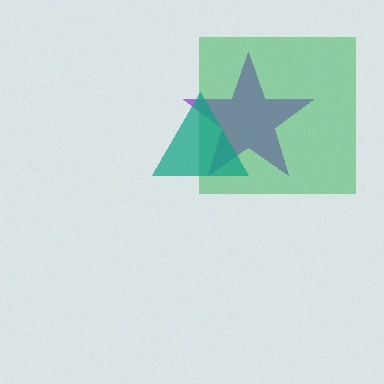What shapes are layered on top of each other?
The layered shapes are: a purple star, a green square, a teal triangle.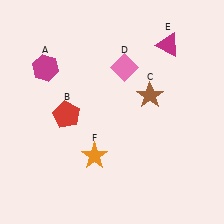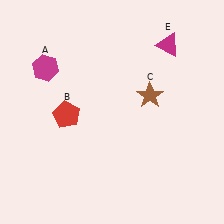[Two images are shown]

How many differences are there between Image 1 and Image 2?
There are 2 differences between the two images.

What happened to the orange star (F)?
The orange star (F) was removed in Image 2. It was in the bottom-left area of Image 1.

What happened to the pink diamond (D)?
The pink diamond (D) was removed in Image 2. It was in the top-right area of Image 1.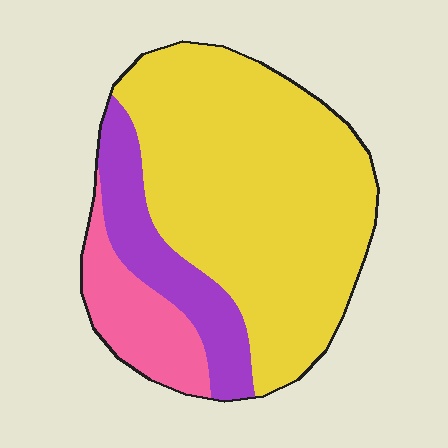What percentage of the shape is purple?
Purple takes up between a sixth and a third of the shape.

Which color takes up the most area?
Yellow, at roughly 70%.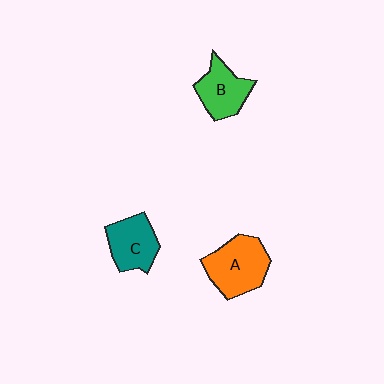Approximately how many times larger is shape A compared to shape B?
Approximately 1.3 times.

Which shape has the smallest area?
Shape B (green).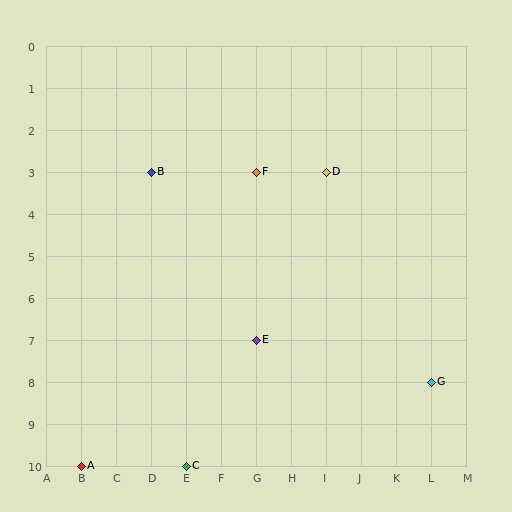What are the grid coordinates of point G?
Point G is at grid coordinates (L, 8).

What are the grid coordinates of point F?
Point F is at grid coordinates (G, 3).